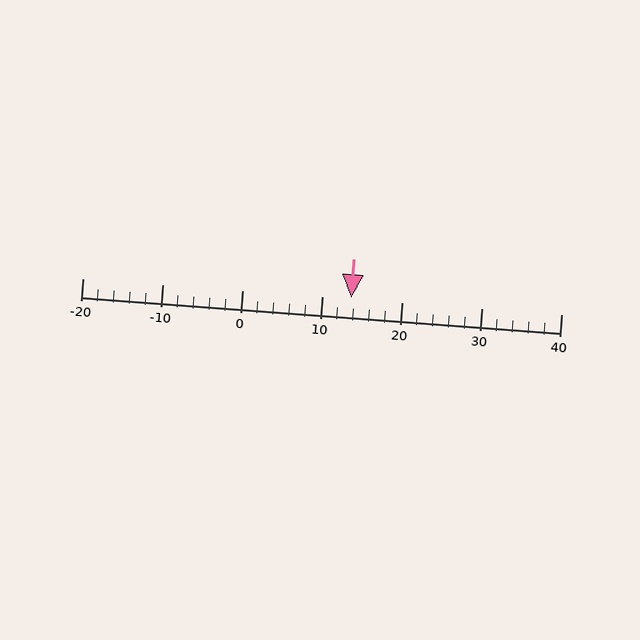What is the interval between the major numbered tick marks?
The major tick marks are spaced 10 units apart.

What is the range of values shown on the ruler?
The ruler shows values from -20 to 40.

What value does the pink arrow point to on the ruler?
The pink arrow points to approximately 14.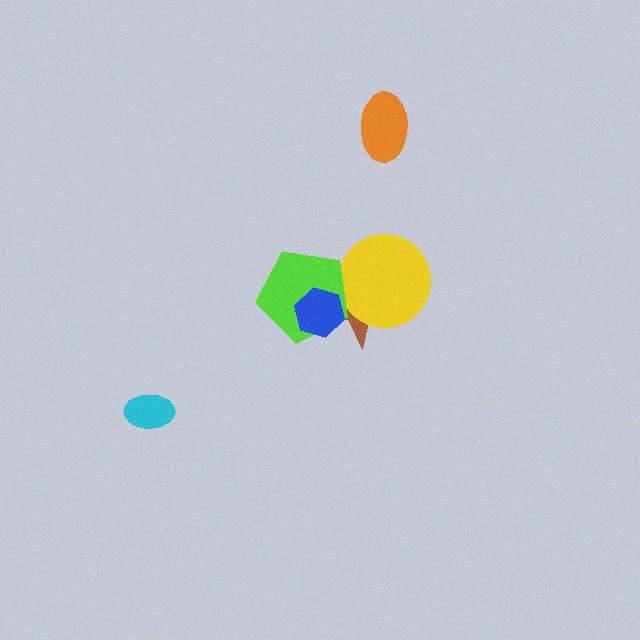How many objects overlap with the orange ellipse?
0 objects overlap with the orange ellipse.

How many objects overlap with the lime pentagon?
3 objects overlap with the lime pentagon.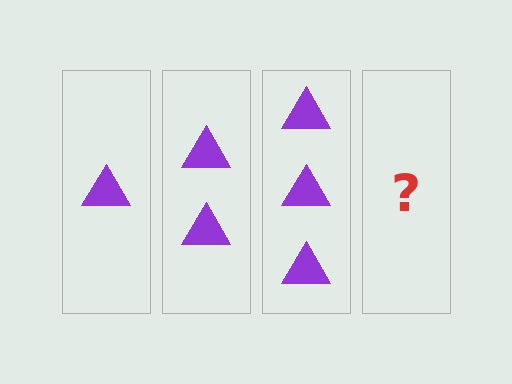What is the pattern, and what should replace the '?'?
The pattern is that each step adds one more triangle. The '?' should be 4 triangles.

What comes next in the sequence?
The next element should be 4 triangles.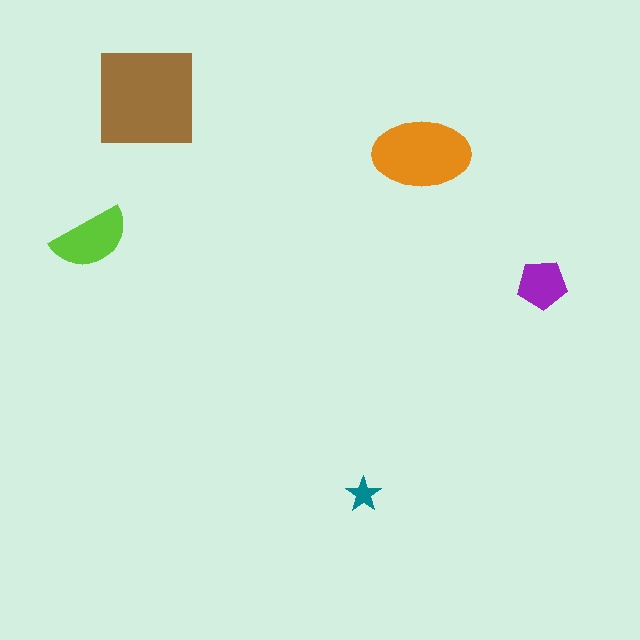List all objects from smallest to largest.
The teal star, the purple pentagon, the lime semicircle, the orange ellipse, the brown square.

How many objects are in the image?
There are 5 objects in the image.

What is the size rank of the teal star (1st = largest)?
5th.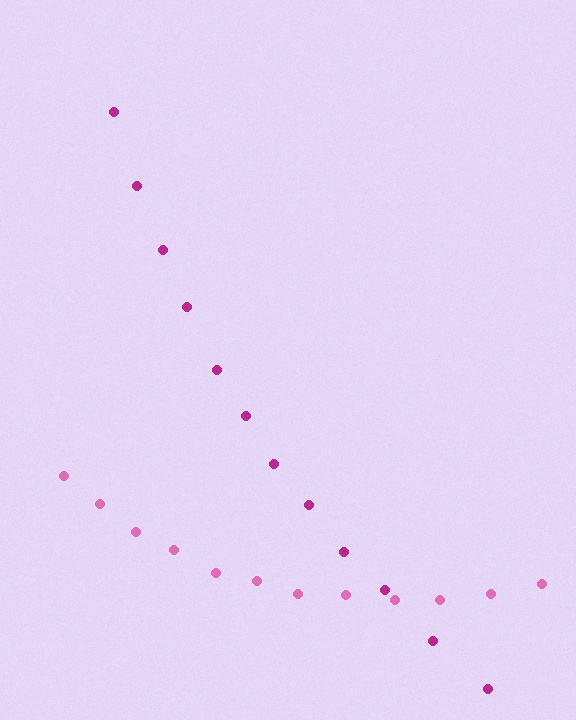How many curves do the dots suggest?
There are 2 distinct paths.